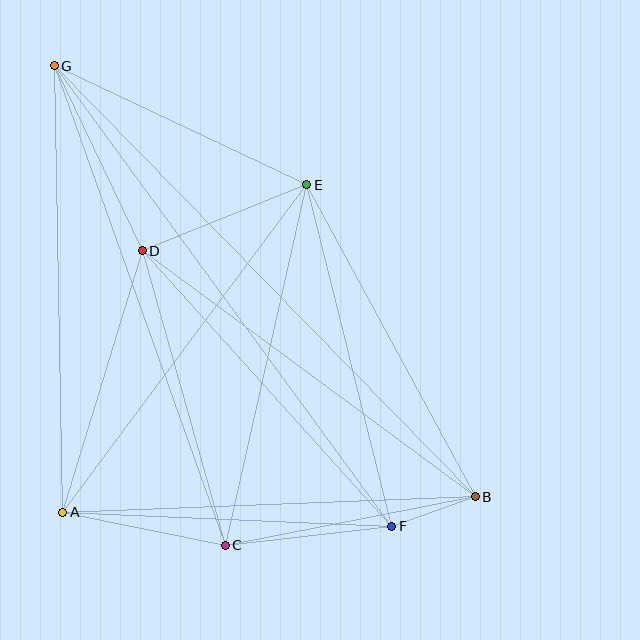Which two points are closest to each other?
Points B and F are closest to each other.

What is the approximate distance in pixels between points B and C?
The distance between B and C is approximately 254 pixels.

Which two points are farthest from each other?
Points B and G are farthest from each other.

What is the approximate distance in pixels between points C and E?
The distance between C and E is approximately 369 pixels.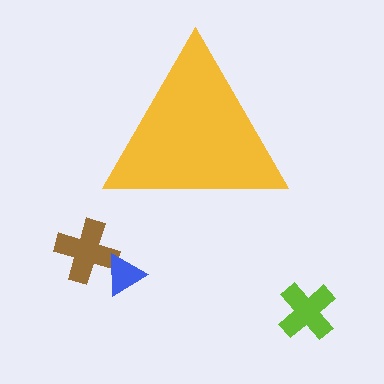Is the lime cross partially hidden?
No, the lime cross is fully visible.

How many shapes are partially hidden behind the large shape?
0 shapes are partially hidden.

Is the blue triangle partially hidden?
No, the blue triangle is fully visible.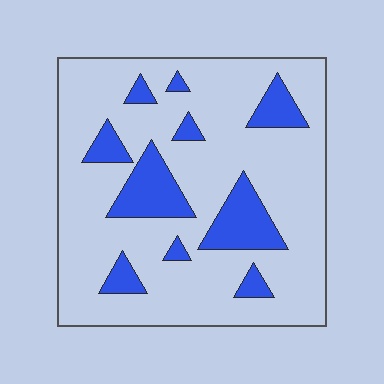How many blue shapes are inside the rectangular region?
10.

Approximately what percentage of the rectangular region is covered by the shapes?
Approximately 20%.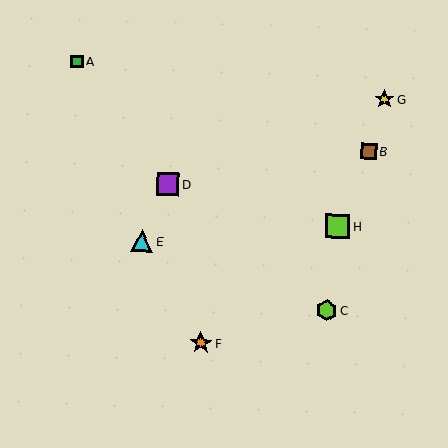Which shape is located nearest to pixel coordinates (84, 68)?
The green square (labeled A) at (77, 62) is nearest to that location.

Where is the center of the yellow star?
The center of the yellow star is at (384, 99).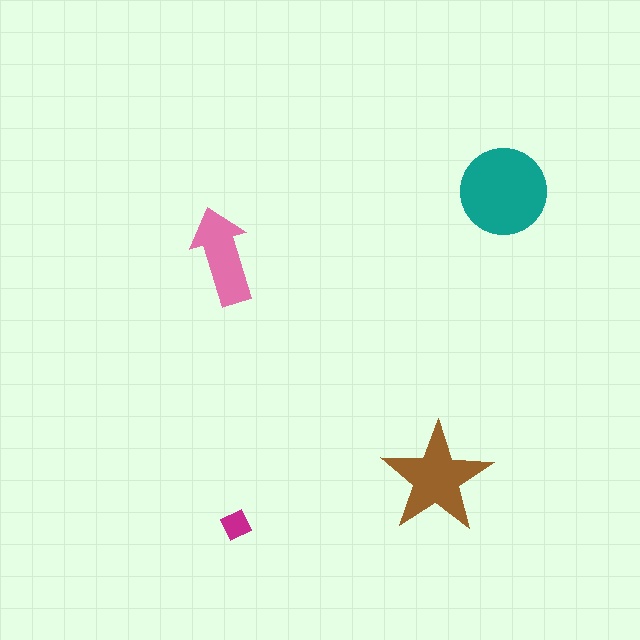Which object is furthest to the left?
The pink arrow is leftmost.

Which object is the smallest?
The magenta diamond.